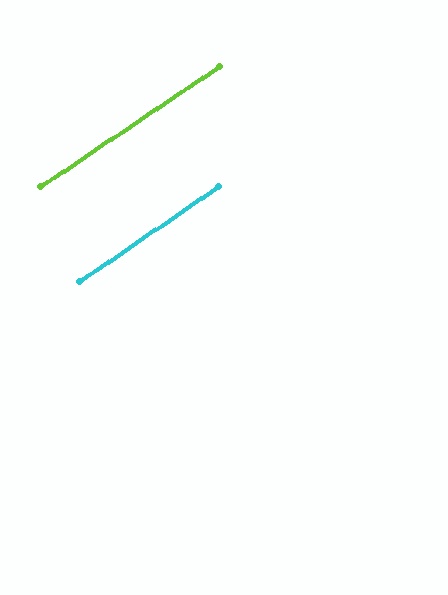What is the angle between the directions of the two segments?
Approximately 0 degrees.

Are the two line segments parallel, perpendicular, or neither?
Parallel — their directions differ by only 0.2°.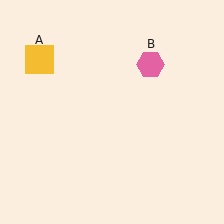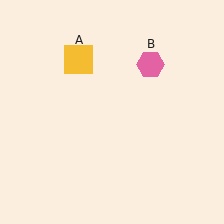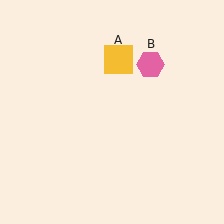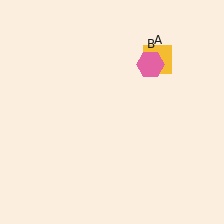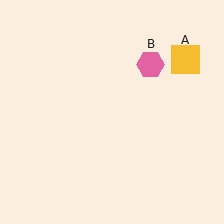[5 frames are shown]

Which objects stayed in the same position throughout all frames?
Pink hexagon (object B) remained stationary.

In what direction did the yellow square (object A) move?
The yellow square (object A) moved right.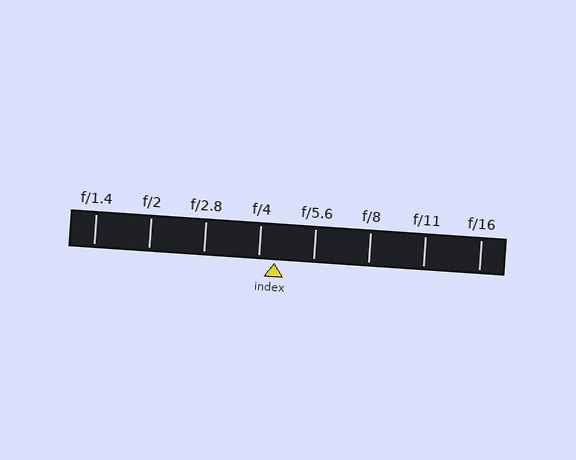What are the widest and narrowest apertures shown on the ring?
The widest aperture shown is f/1.4 and the narrowest is f/16.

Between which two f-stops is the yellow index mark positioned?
The index mark is between f/4 and f/5.6.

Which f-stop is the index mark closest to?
The index mark is closest to f/4.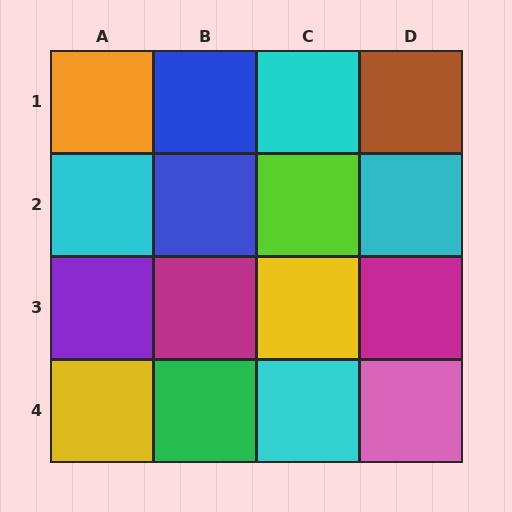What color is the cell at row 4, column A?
Yellow.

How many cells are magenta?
2 cells are magenta.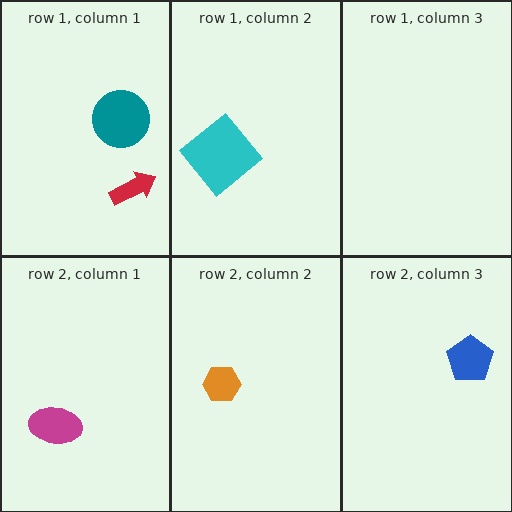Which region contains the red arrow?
The row 1, column 1 region.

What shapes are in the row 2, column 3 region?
The blue pentagon.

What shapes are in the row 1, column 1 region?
The teal circle, the red arrow.